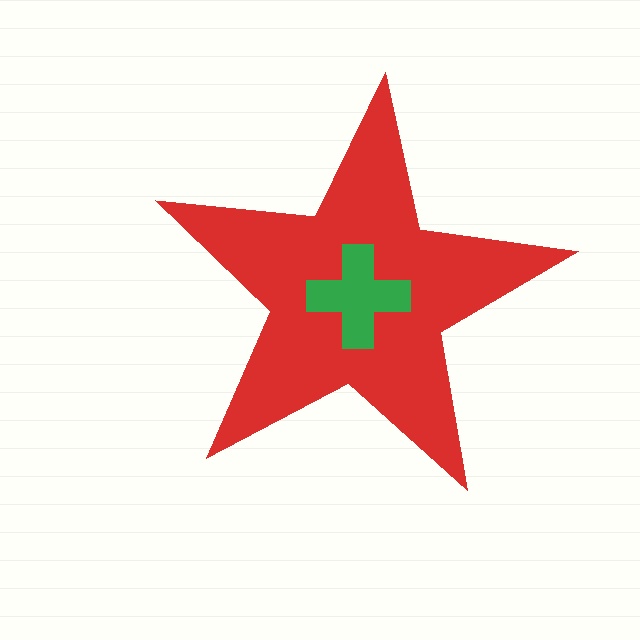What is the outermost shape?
The red star.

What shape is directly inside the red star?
The green cross.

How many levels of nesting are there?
2.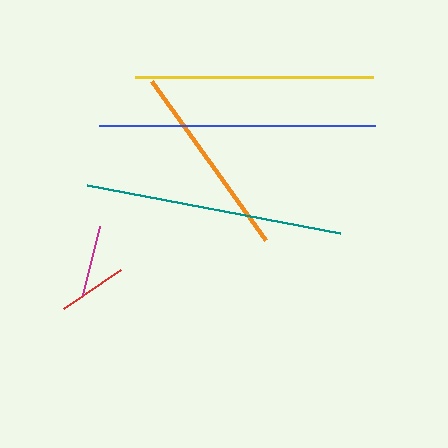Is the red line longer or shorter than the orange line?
The orange line is longer than the red line.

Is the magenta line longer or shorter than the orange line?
The orange line is longer than the magenta line.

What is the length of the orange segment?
The orange segment is approximately 195 pixels long.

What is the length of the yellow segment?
The yellow segment is approximately 238 pixels long.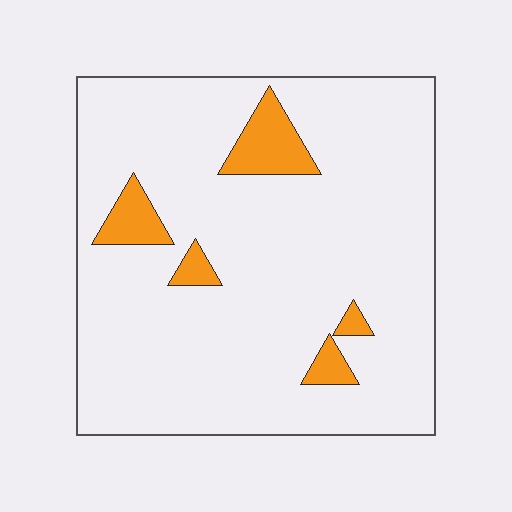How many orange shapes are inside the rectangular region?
5.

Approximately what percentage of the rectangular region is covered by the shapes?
Approximately 10%.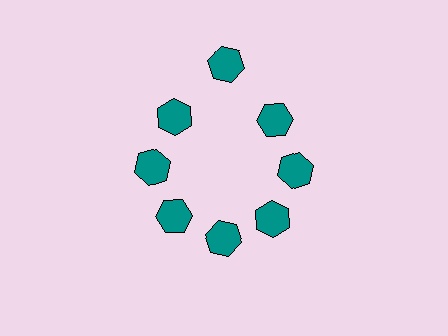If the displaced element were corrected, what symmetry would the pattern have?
It would have 8-fold rotational symmetry — the pattern would map onto itself every 45 degrees.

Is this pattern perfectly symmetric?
No. The 8 teal hexagons are arranged in a ring, but one element near the 12 o'clock position is pushed outward from the center, breaking the 8-fold rotational symmetry.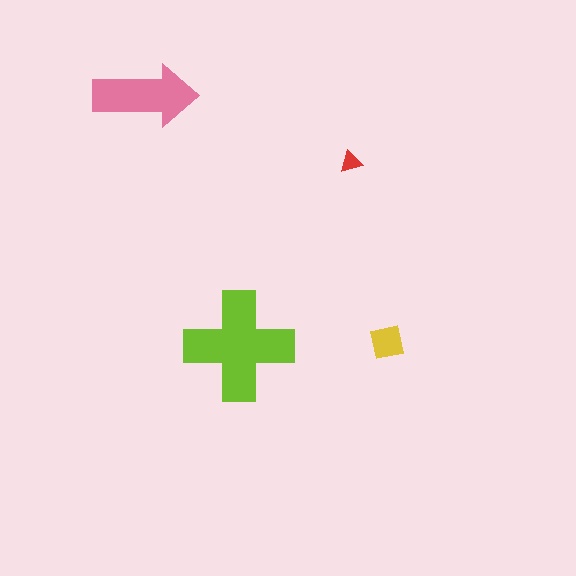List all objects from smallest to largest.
The red triangle, the yellow square, the pink arrow, the lime cross.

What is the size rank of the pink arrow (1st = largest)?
2nd.